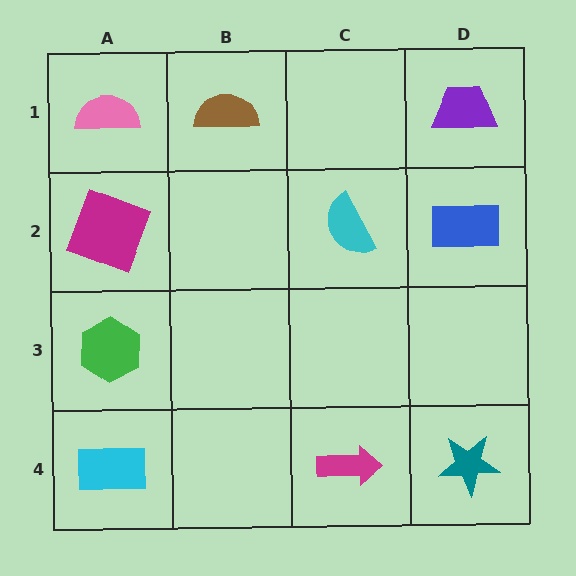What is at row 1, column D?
A purple trapezoid.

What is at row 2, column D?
A blue rectangle.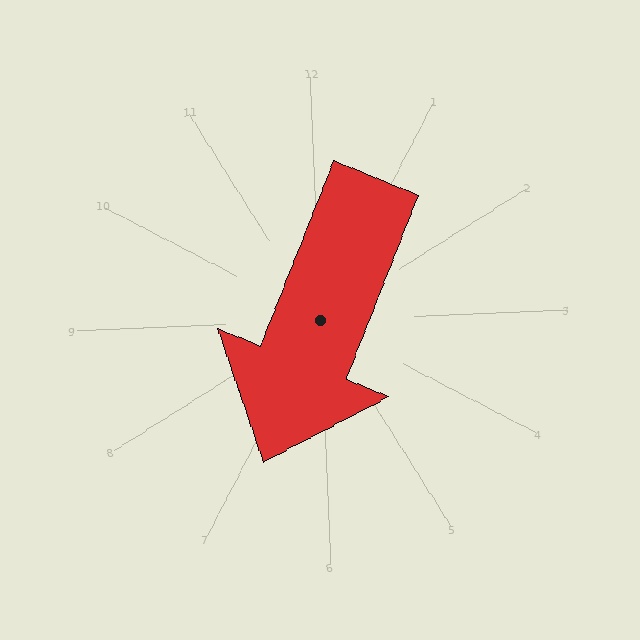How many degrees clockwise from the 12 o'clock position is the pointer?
Approximately 204 degrees.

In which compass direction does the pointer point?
Southwest.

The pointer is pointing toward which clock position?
Roughly 7 o'clock.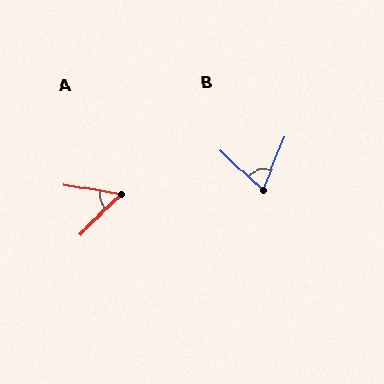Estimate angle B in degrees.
Approximately 68 degrees.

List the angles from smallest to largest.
A (53°), B (68°).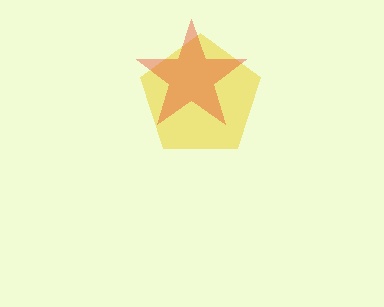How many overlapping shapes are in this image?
There are 2 overlapping shapes in the image.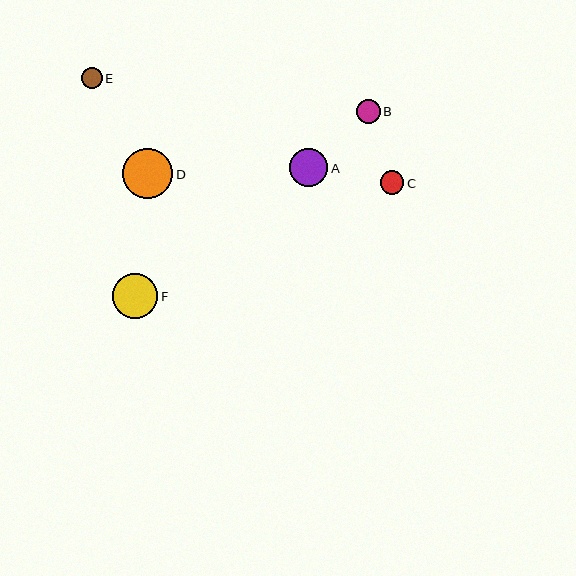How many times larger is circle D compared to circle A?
Circle D is approximately 1.3 times the size of circle A.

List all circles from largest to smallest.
From largest to smallest: D, F, A, B, C, E.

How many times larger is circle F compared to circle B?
Circle F is approximately 1.9 times the size of circle B.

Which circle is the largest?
Circle D is the largest with a size of approximately 51 pixels.